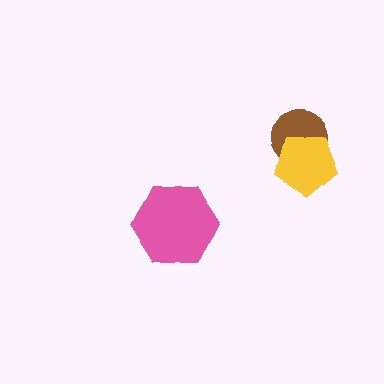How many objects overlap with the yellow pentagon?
1 object overlaps with the yellow pentagon.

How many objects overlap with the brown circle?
1 object overlaps with the brown circle.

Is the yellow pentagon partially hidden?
No, no other shape covers it.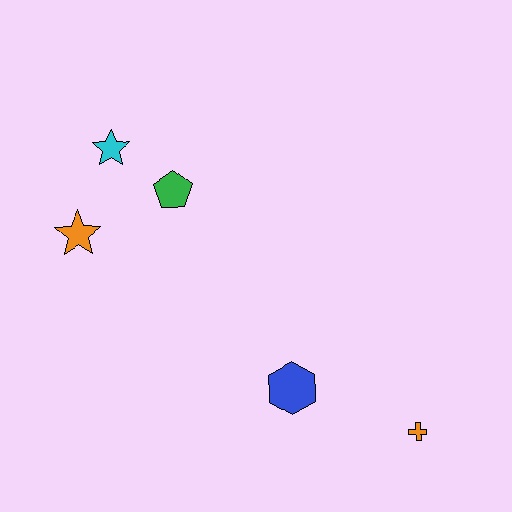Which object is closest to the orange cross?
The blue hexagon is closest to the orange cross.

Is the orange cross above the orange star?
No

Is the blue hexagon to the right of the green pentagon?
Yes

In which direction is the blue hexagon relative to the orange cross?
The blue hexagon is to the left of the orange cross.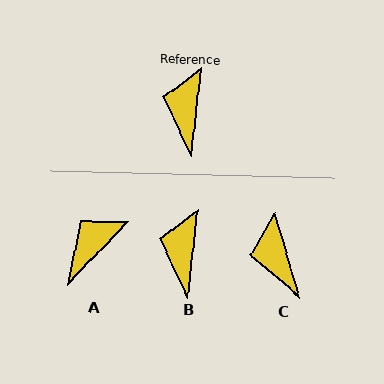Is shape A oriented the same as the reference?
No, it is off by about 38 degrees.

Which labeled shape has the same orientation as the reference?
B.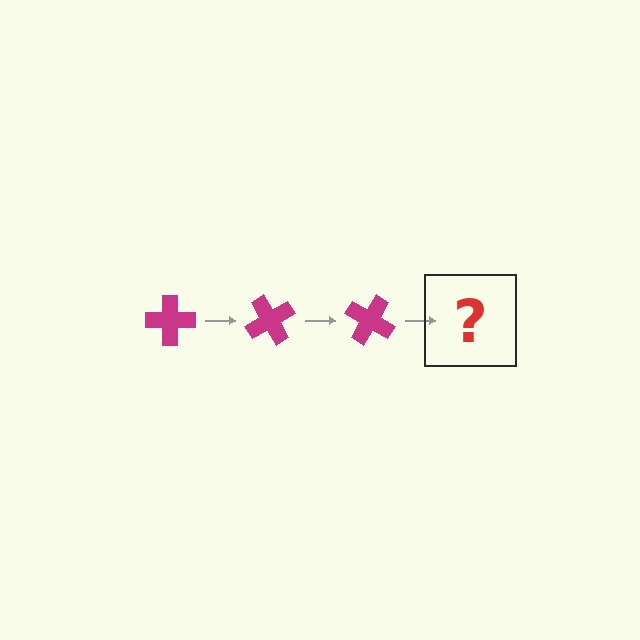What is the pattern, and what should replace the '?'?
The pattern is that the cross rotates 60 degrees each step. The '?' should be a magenta cross rotated 180 degrees.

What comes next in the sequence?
The next element should be a magenta cross rotated 180 degrees.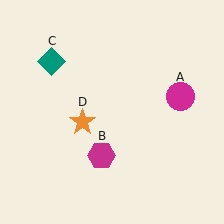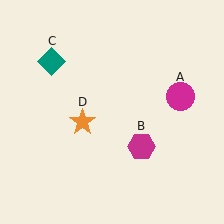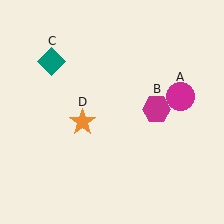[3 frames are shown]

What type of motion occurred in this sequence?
The magenta hexagon (object B) rotated counterclockwise around the center of the scene.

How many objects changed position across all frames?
1 object changed position: magenta hexagon (object B).